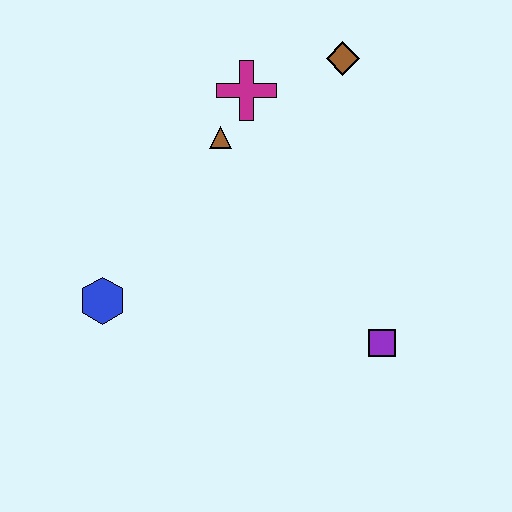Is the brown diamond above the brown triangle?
Yes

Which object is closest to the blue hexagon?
The brown triangle is closest to the blue hexagon.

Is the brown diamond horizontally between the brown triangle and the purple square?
Yes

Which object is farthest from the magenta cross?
The purple square is farthest from the magenta cross.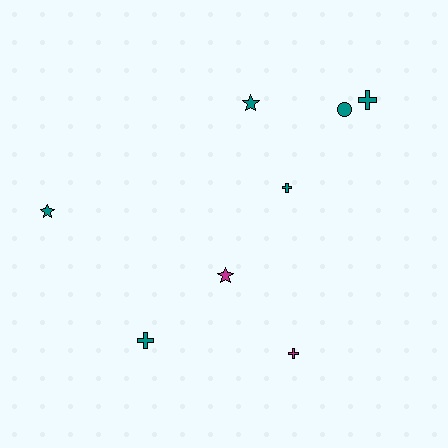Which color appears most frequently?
Teal, with 6 objects.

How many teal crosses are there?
There are 3 teal crosses.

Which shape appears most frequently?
Cross, with 4 objects.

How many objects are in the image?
There are 8 objects.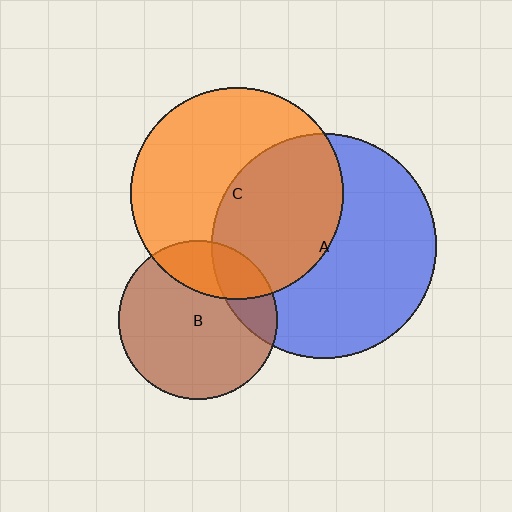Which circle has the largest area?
Circle A (blue).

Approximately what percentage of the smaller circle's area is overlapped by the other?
Approximately 20%.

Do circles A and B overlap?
Yes.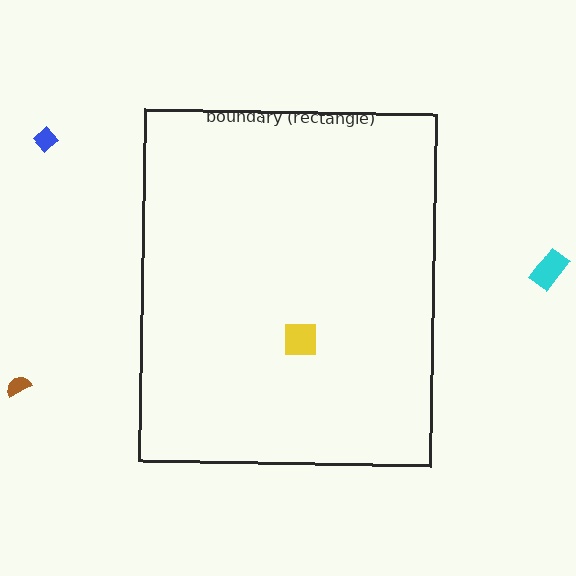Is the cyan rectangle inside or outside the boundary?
Outside.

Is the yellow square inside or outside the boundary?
Inside.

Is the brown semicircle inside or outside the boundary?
Outside.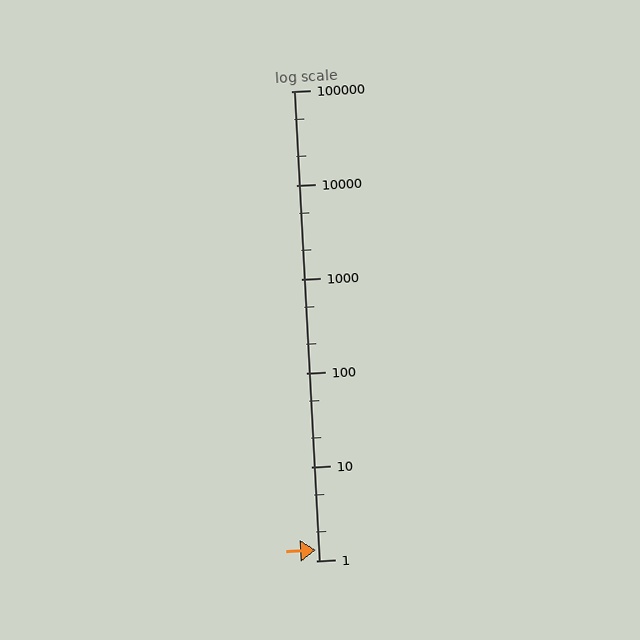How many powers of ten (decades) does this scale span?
The scale spans 5 decades, from 1 to 100000.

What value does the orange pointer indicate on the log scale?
The pointer indicates approximately 1.3.